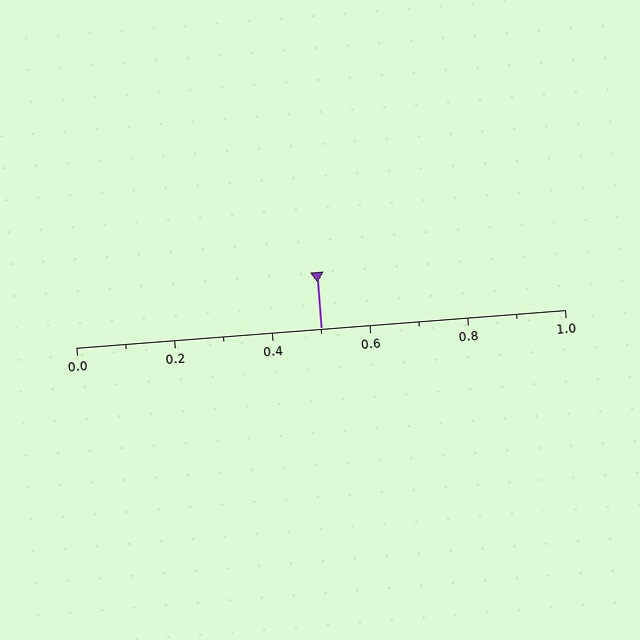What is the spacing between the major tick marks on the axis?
The major ticks are spaced 0.2 apart.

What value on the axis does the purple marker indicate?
The marker indicates approximately 0.5.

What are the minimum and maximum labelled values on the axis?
The axis runs from 0.0 to 1.0.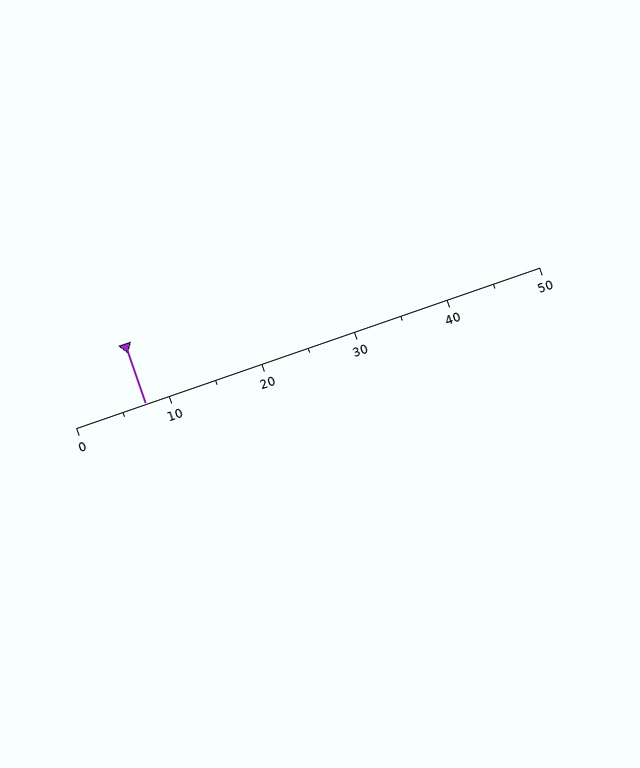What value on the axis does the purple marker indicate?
The marker indicates approximately 7.5.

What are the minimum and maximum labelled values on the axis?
The axis runs from 0 to 50.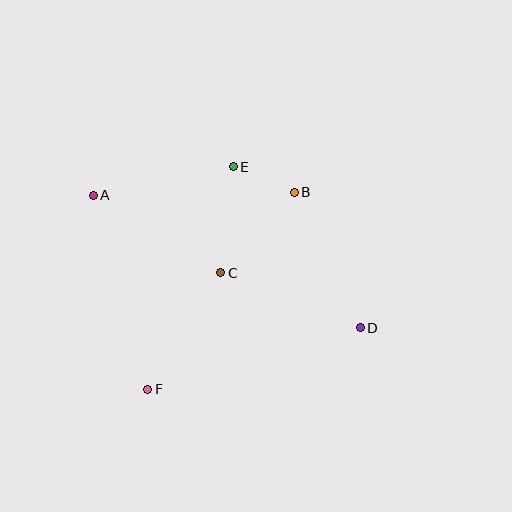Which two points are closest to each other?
Points B and E are closest to each other.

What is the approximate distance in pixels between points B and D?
The distance between B and D is approximately 151 pixels.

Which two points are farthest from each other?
Points A and D are farthest from each other.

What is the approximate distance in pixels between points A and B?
The distance between A and B is approximately 201 pixels.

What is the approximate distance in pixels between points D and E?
The distance between D and E is approximately 205 pixels.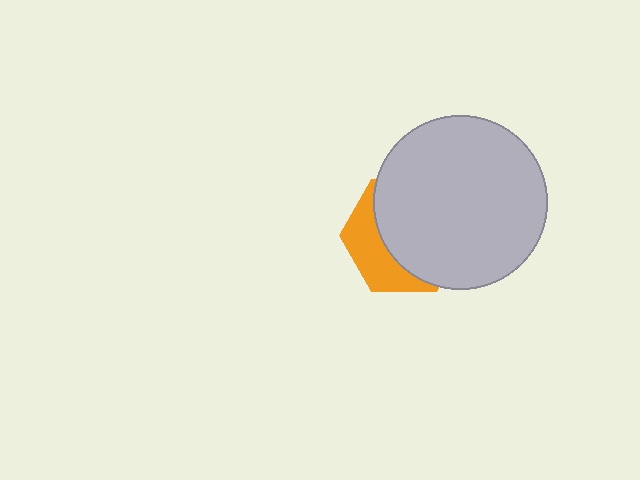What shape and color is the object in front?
The object in front is a light gray circle.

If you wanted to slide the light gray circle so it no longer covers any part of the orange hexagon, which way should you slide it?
Slide it toward the upper-right — that is the most direct way to separate the two shapes.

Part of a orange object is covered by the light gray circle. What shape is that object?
It is a hexagon.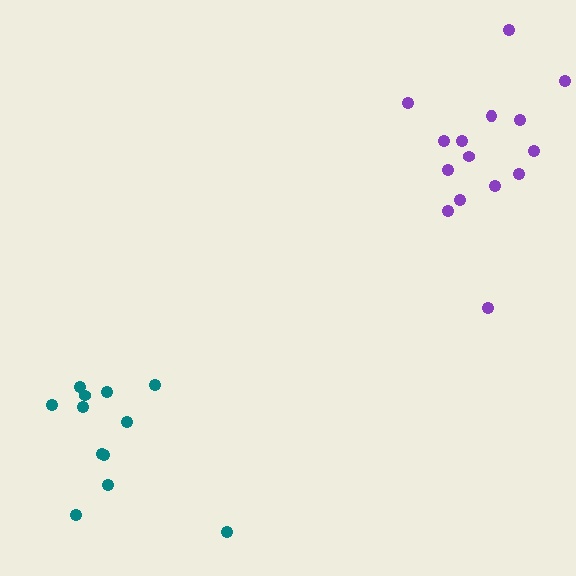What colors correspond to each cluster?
The clusters are colored: teal, purple.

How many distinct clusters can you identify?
There are 2 distinct clusters.